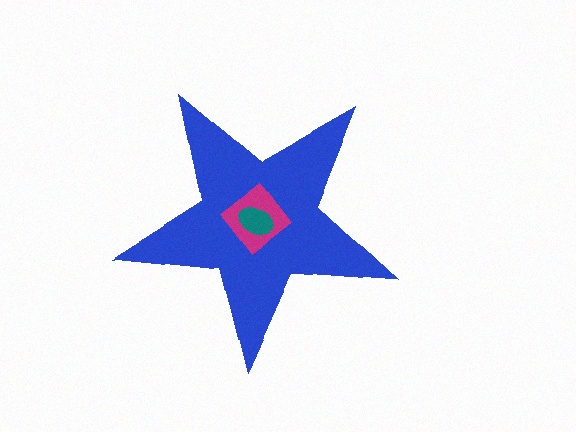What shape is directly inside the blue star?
The magenta diamond.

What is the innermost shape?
The teal ellipse.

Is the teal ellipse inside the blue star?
Yes.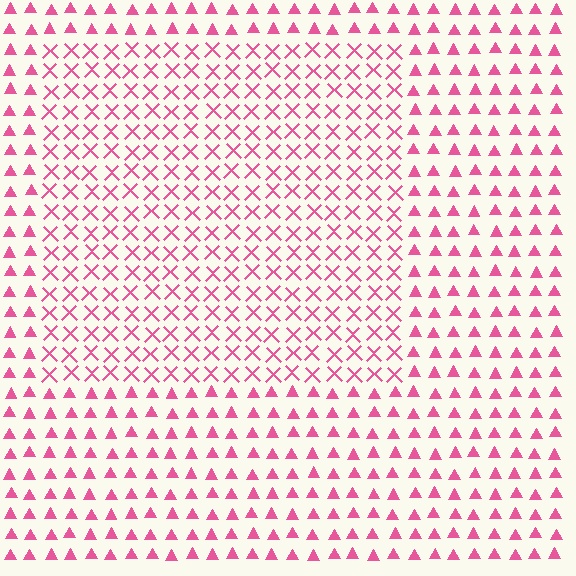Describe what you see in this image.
The image is filled with small pink elements arranged in a uniform grid. A rectangle-shaped region contains X marks, while the surrounding area contains triangles. The boundary is defined purely by the change in element shape.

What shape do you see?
I see a rectangle.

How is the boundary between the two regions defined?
The boundary is defined by a change in element shape: X marks inside vs. triangles outside. All elements share the same color and spacing.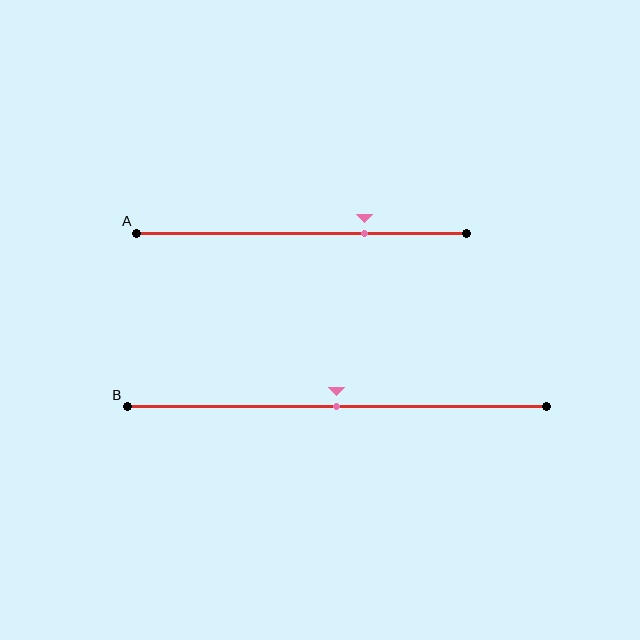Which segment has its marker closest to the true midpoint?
Segment B has its marker closest to the true midpoint.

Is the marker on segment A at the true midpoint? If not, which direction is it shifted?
No, the marker on segment A is shifted to the right by about 19% of the segment length.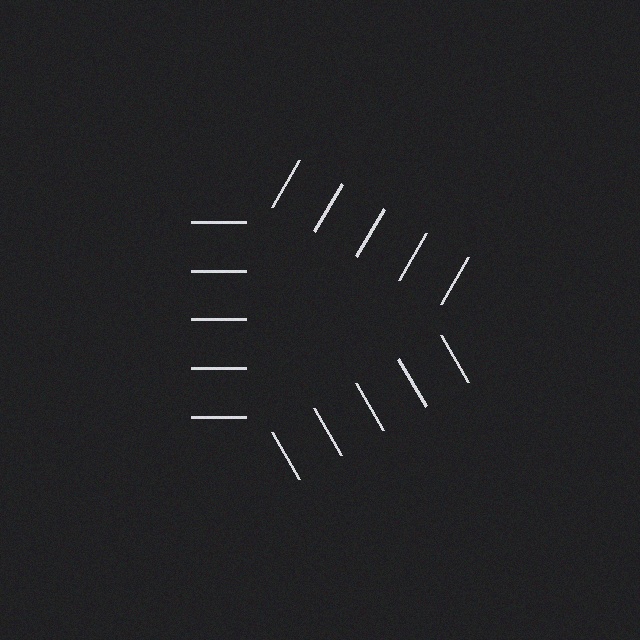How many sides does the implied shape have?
3 sides — the line-ends trace a triangle.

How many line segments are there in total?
15 — 5 along each of the 3 edges.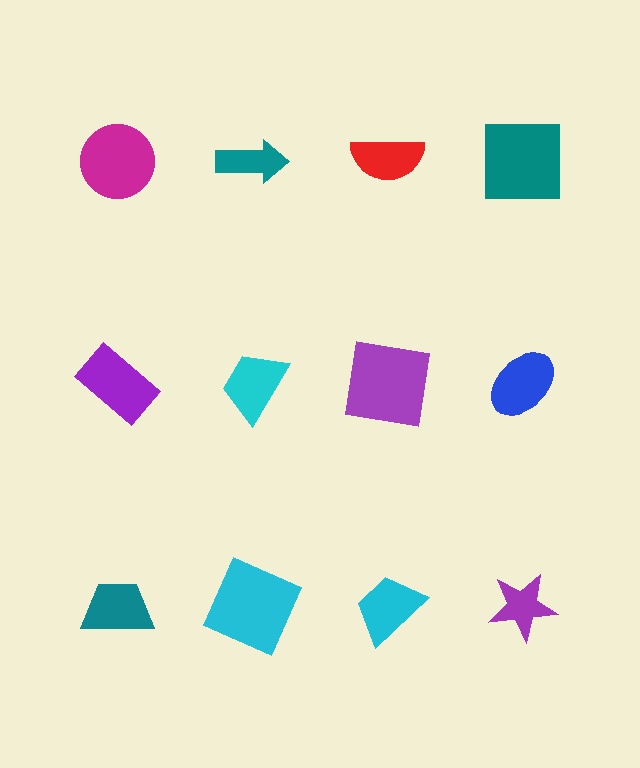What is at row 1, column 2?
A teal arrow.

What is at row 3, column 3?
A cyan trapezoid.